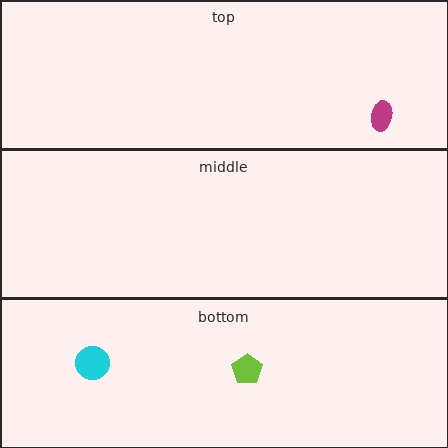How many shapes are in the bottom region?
2.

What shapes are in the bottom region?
The lime pentagon, the cyan circle.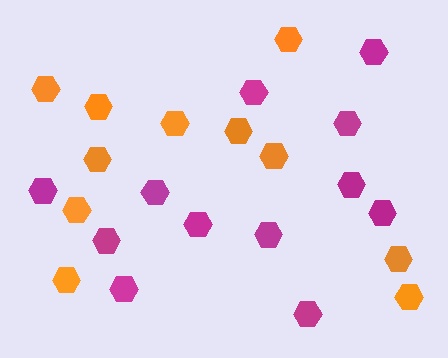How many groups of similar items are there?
There are 2 groups: one group of magenta hexagons (12) and one group of orange hexagons (11).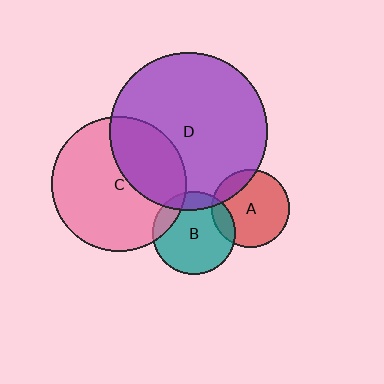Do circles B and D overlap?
Yes.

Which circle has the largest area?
Circle D (purple).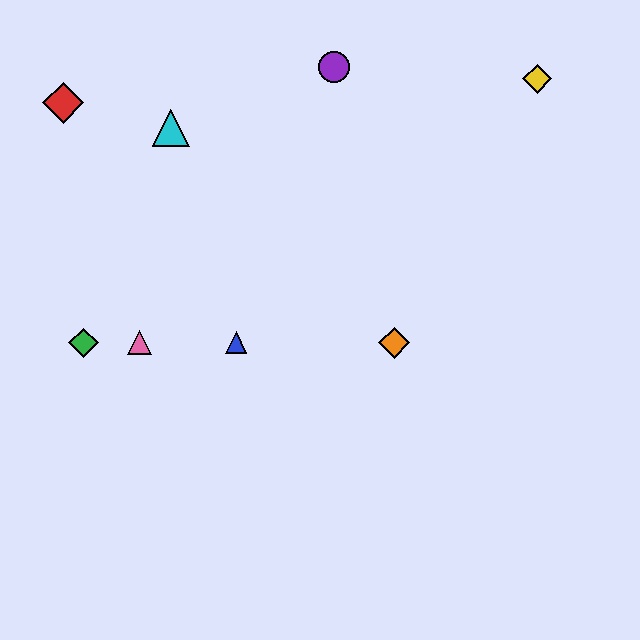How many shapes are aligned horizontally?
4 shapes (the blue triangle, the green diamond, the orange diamond, the pink triangle) are aligned horizontally.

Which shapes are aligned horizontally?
The blue triangle, the green diamond, the orange diamond, the pink triangle are aligned horizontally.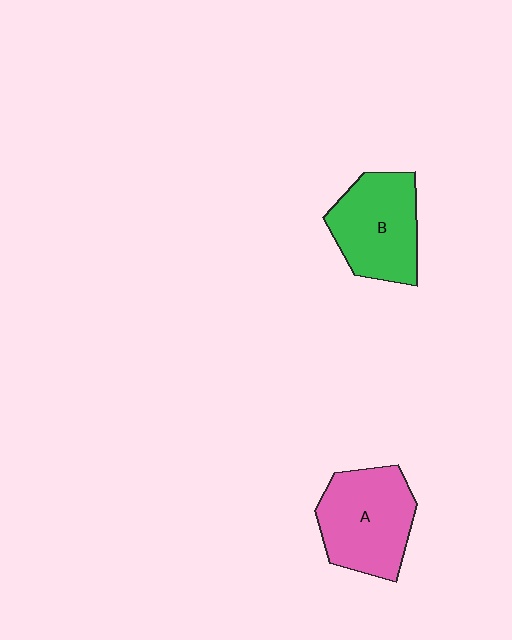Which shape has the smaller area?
Shape B (green).